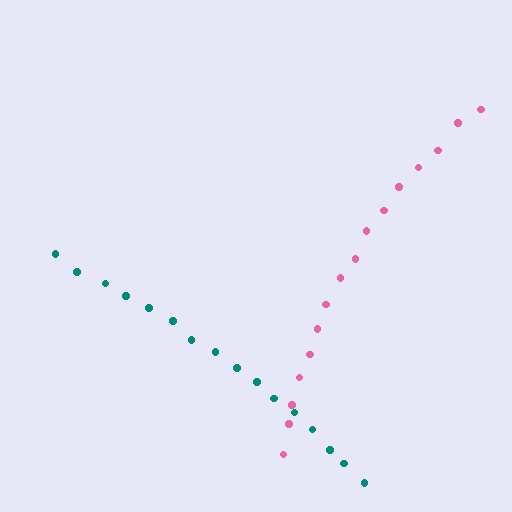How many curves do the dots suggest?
There are 2 distinct paths.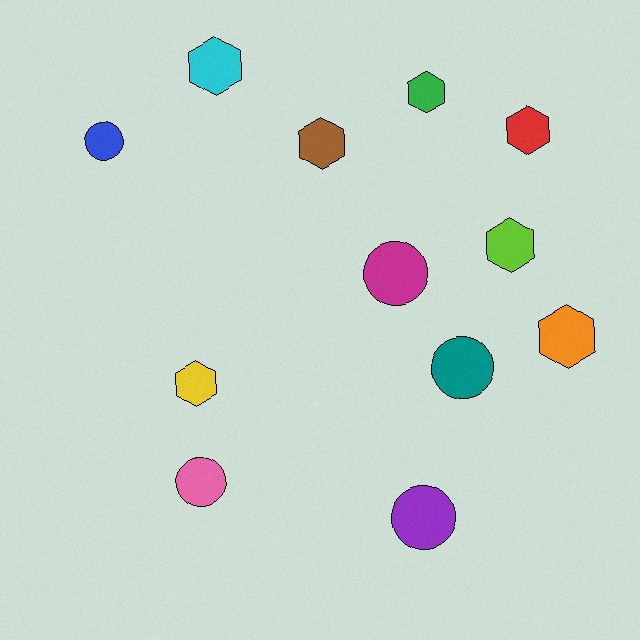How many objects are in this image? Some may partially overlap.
There are 12 objects.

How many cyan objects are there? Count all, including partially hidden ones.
There is 1 cyan object.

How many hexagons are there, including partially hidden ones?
There are 7 hexagons.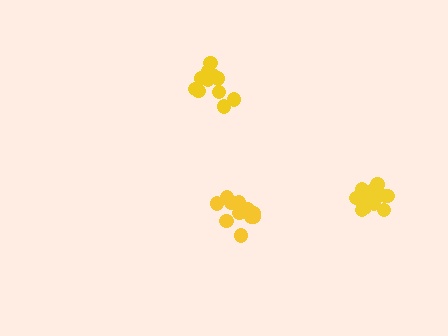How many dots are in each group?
Group 1: 14 dots, Group 2: 14 dots, Group 3: 11 dots (39 total).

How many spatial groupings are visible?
There are 3 spatial groupings.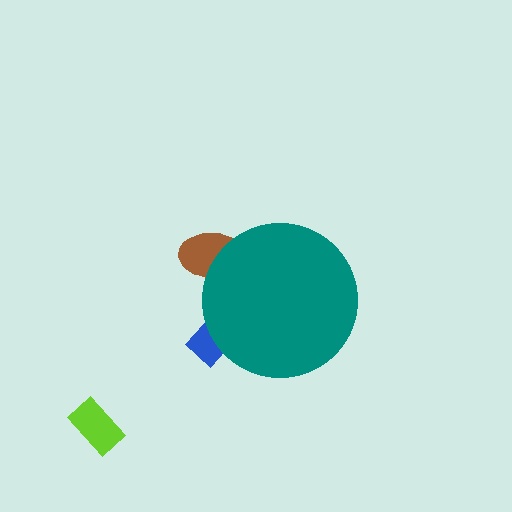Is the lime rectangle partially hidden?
No, the lime rectangle is fully visible.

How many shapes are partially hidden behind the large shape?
2 shapes are partially hidden.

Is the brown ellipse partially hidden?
Yes, the brown ellipse is partially hidden behind the teal circle.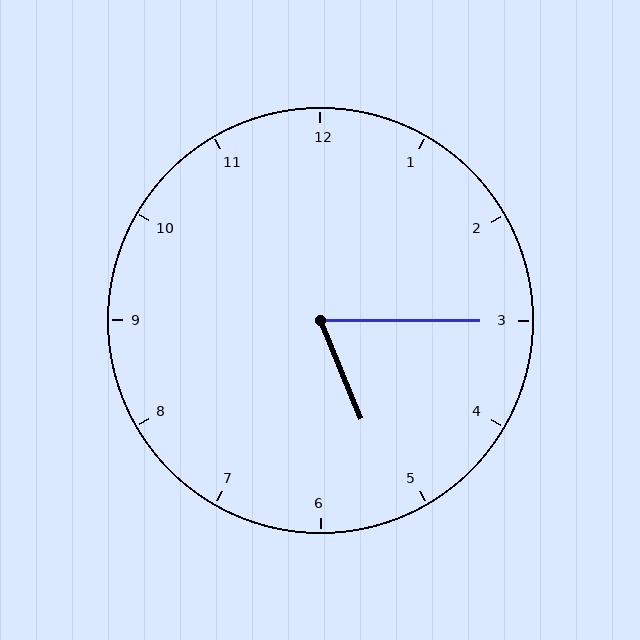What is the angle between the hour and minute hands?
Approximately 68 degrees.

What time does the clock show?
5:15.